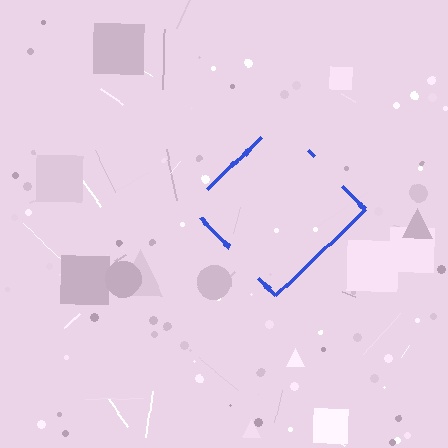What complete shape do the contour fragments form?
The contour fragments form a diamond.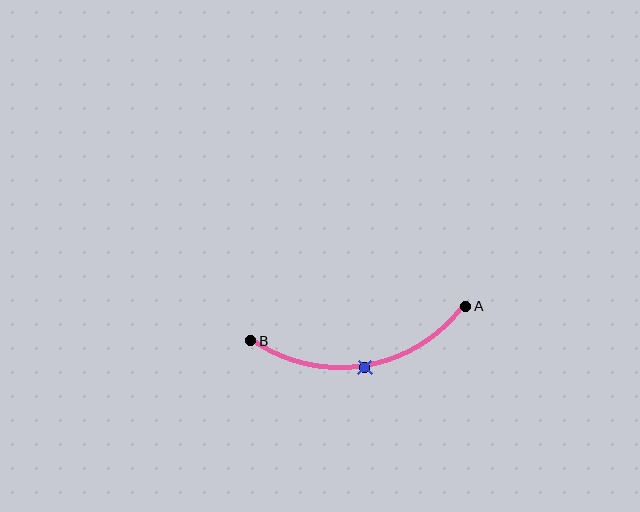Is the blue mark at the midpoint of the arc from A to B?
Yes. The blue mark lies on the arc at equal arc-length from both A and B — it is the arc midpoint.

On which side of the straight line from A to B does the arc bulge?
The arc bulges below the straight line connecting A and B.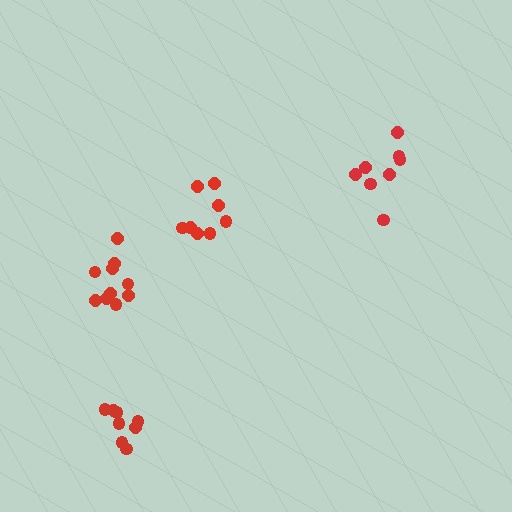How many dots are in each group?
Group 1: 8 dots, Group 2: 8 dots, Group 3: 8 dots, Group 4: 10 dots (34 total).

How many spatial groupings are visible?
There are 4 spatial groupings.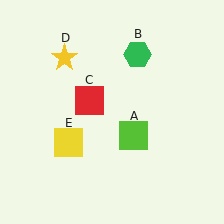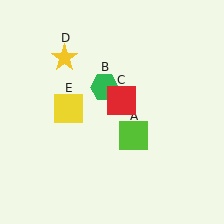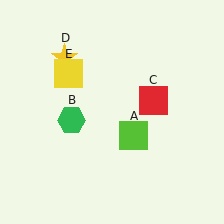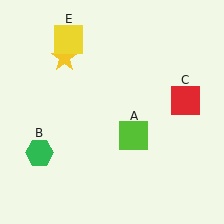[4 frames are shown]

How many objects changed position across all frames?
3 objects changed position: green hexagon (object B), red square (object C), yellow square (object E).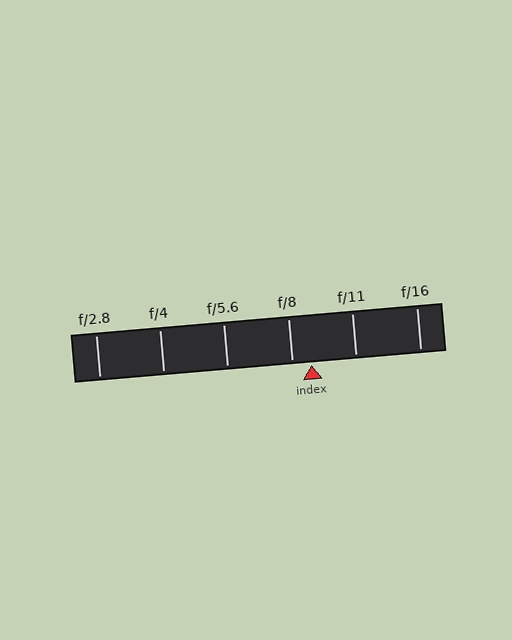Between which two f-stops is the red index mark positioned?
The index mark is between f/8 and f/11.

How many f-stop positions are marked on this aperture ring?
There are 6 f-stop positions marked.